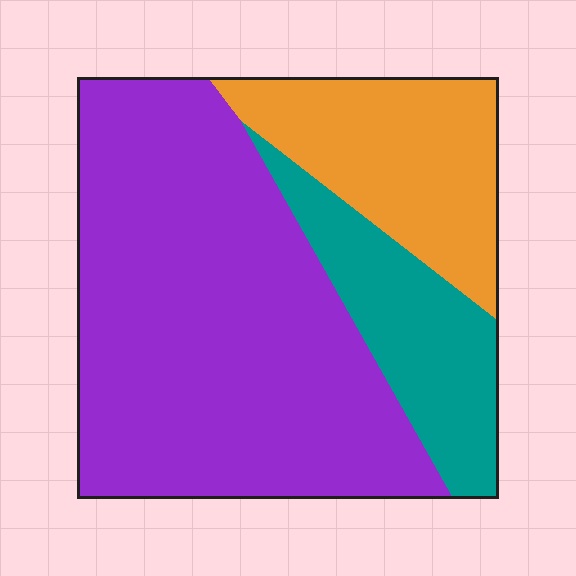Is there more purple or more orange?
Purple.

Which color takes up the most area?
Purple, at roughly 60%.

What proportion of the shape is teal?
Teal takes up about one sixth (1/6) of the shape.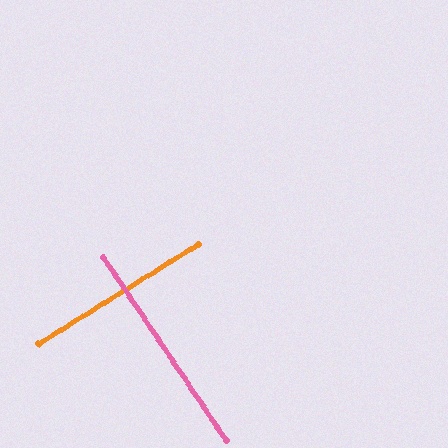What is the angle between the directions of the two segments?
Approximately 88 degrees.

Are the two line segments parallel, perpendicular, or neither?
Perpendicular — they meet at approximately 88°.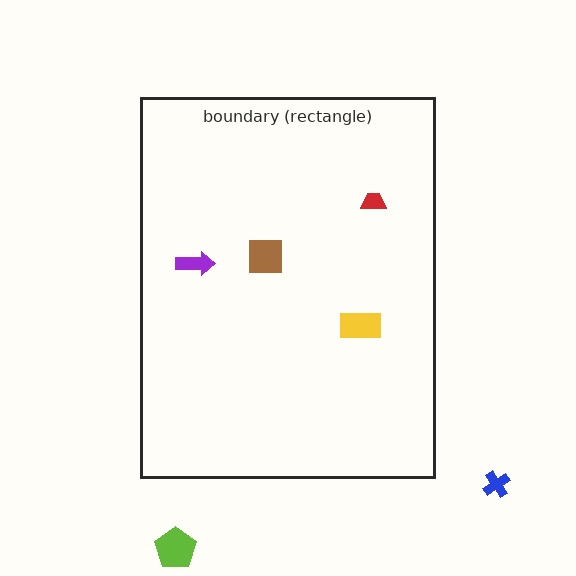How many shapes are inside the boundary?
4 inside, 2 outside.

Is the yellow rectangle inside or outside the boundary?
Inside.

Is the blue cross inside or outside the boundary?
Outside.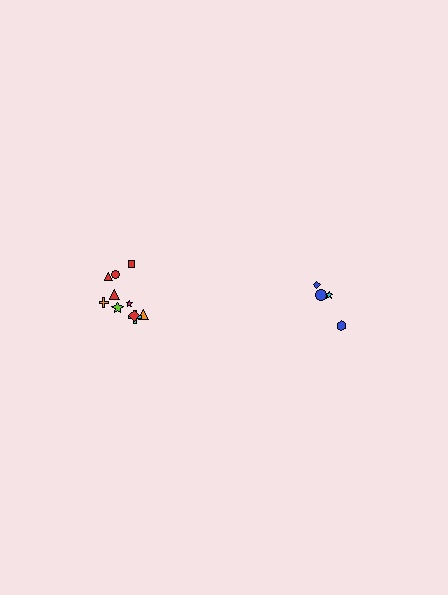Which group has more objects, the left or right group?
The left group.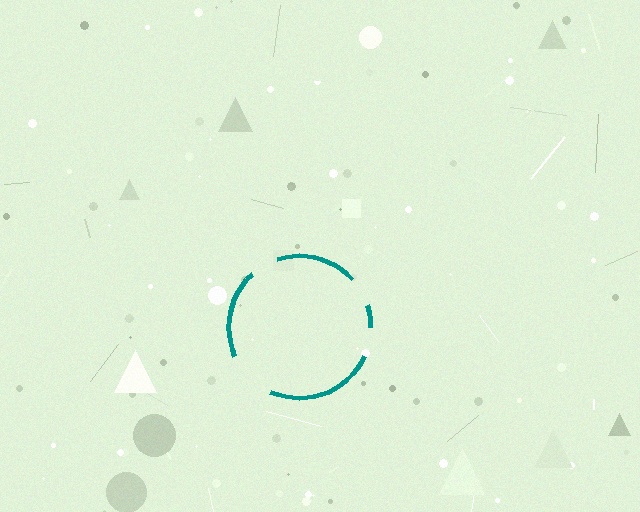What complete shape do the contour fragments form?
The contour fragments form a circle.